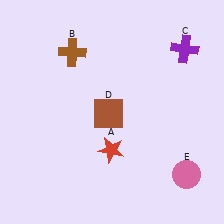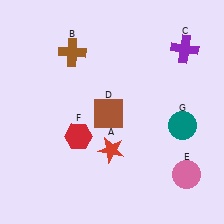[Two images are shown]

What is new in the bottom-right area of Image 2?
A teal circle (G) was added in the bottom-right area of Image 2.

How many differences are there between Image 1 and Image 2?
There are 2 differences between the two images.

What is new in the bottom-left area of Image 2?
A red hexagon (F) was added in the bottom-left area of Image 2.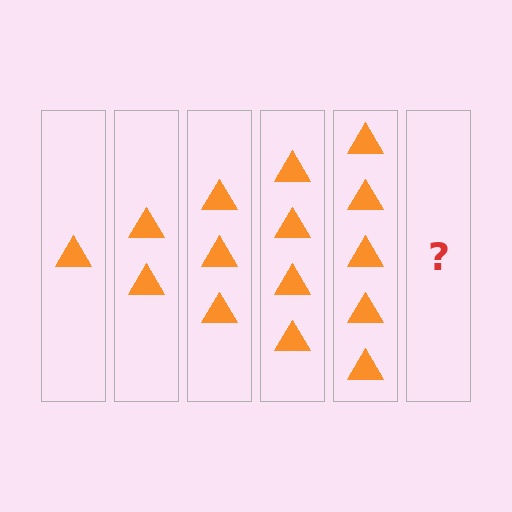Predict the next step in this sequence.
The next step is 6 triangles.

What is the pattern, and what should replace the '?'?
The pattern is that each step adds one more triangle. The '?' should be 6 triangles.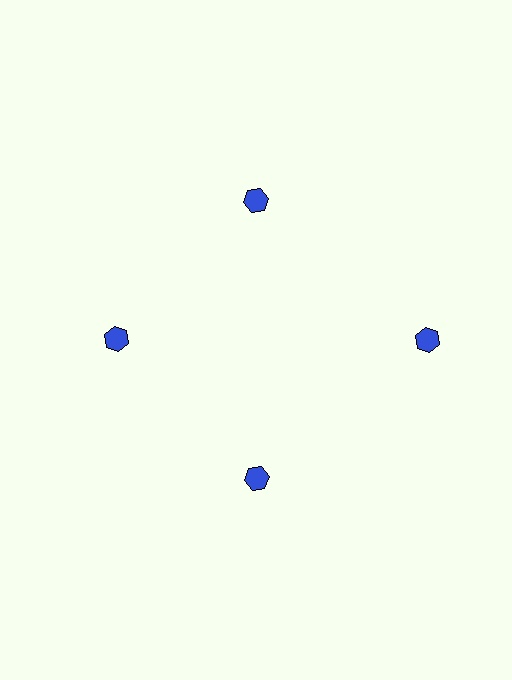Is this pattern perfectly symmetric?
No. The 4 blue hexagons are arranged in a ring, but one element near the 3 o'clock position is pushed outward from the center, breaking the 4-fold rotational symmetry.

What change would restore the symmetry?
The symmetry would be restored by moving it inward, back onto the ring so that all 4 hexagons sit at equal angles and equal distance from the center.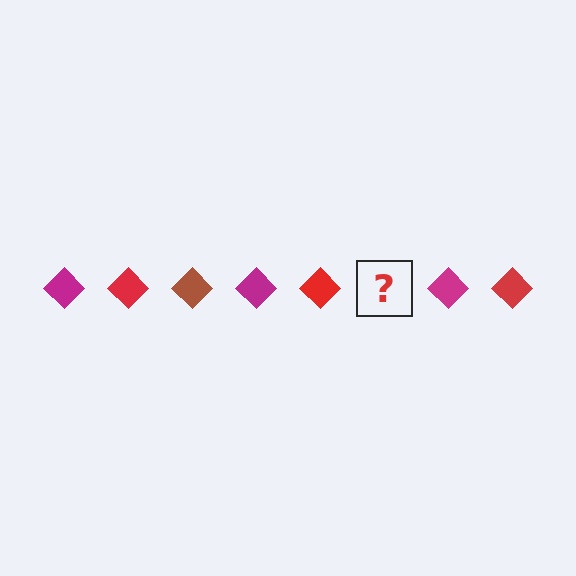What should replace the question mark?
The question mark should be replaced with a brown diamond.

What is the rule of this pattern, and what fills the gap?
The rule is that the pattern cycles through magenta, red, brown diamonds. The gap should be filled with a brown diamond.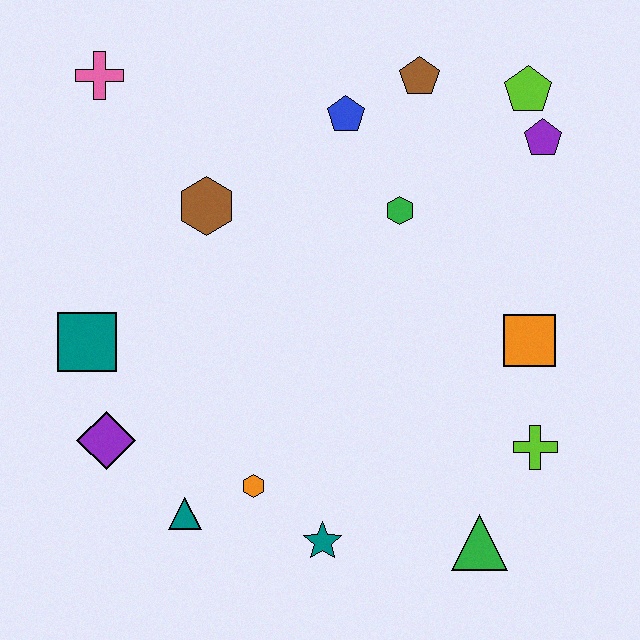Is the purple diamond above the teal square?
No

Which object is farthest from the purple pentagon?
The purple diamond is farthest from the purple pentagon.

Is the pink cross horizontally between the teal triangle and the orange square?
No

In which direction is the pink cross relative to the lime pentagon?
The pink cross is to the left of the lime pentagon.